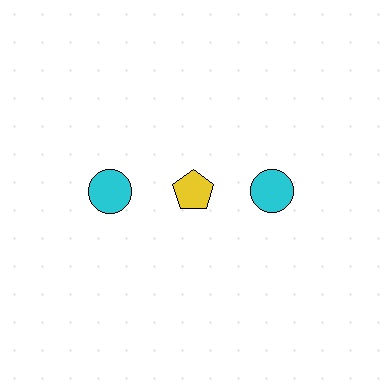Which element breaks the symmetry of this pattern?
The yellow pentagon in the top row, second from left column breaks the symmetry. All other shapes are cyan circles.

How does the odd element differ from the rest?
It differs in both color (yellow instead of cyan) and shape (pentagon instead of circle).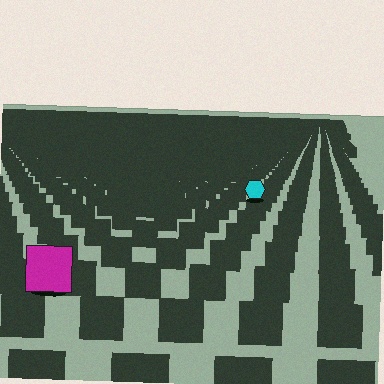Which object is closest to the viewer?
The magenta square is closest. The texture marks near it are larger and more spread out.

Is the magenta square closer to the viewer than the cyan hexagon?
Yes. The magenta square is closer — you can tell from the texture gradient: the ground texture is coarser near it.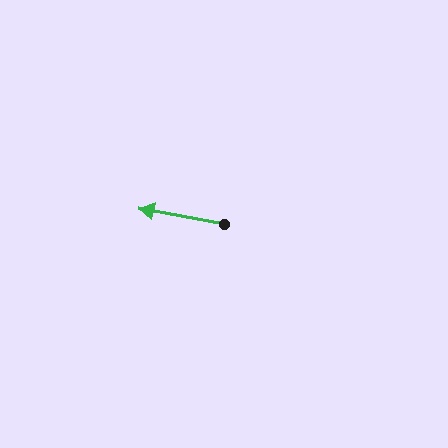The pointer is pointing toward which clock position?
Roughly 9 o'clock.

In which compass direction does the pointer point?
West.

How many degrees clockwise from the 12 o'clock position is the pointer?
Approximately 280 degrees.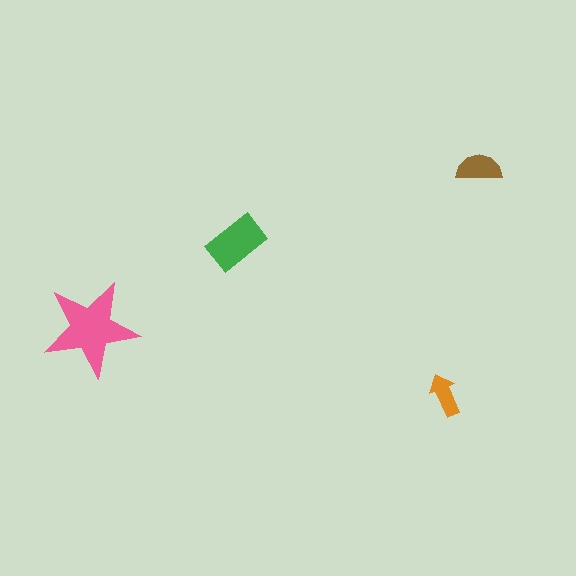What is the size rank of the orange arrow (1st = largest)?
4th.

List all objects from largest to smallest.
The pink star, the green rectangle, the brown semicircle, the orange arrow.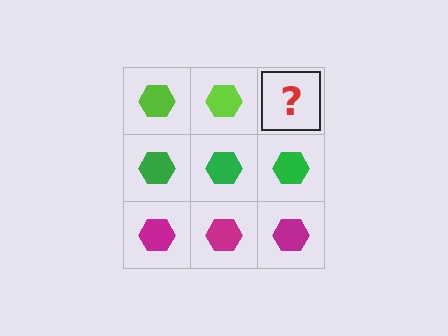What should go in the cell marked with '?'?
The missing cell should contain a lime hexagon.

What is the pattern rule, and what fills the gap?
The rule is that each row has a consistent color. The gap should be filled with a lime hexagon.